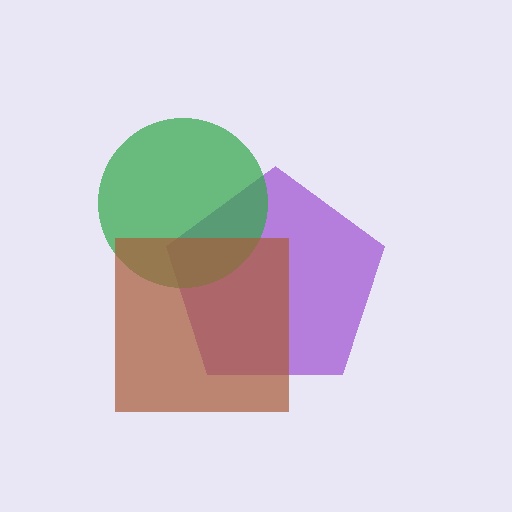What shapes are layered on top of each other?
The layered shapes are: a purple pentagon, a green circle, a brown square.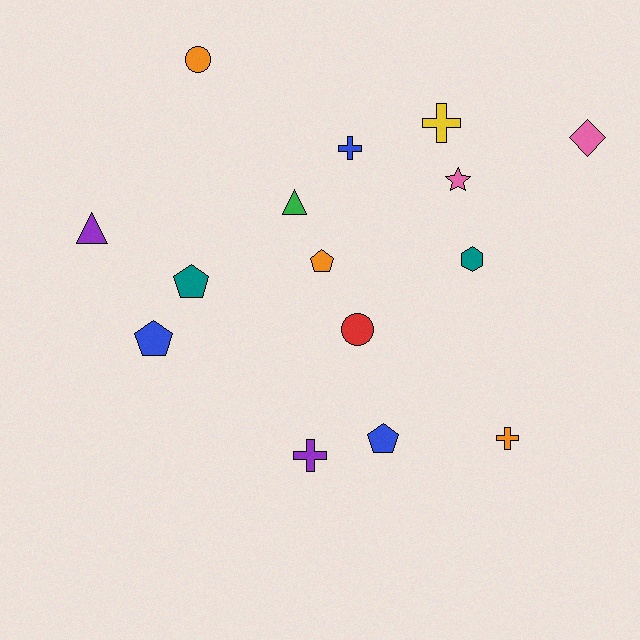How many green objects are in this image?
There is 1 green object.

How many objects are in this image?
There are 15 objects.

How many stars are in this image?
There is 1 star.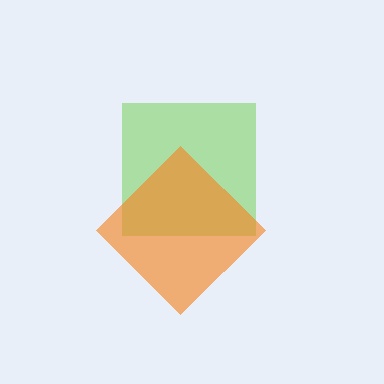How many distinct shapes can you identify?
There are 2 distinct shapes: a lime square, an orange diamond.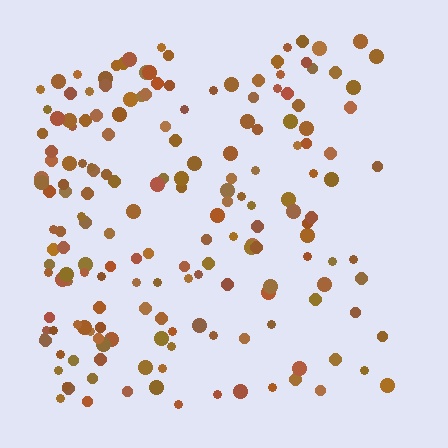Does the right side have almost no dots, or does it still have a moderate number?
Still a moderate number, just noticeably fewer than the left.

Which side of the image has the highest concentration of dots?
The left.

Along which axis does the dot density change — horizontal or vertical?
Horizontal.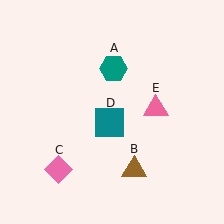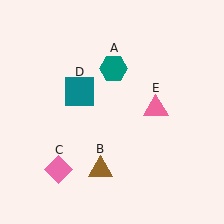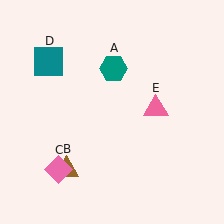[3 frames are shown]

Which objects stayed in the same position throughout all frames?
Teal hexagon (object A) and pink diamond (object C) and pink triangle (object E) remained stationary.